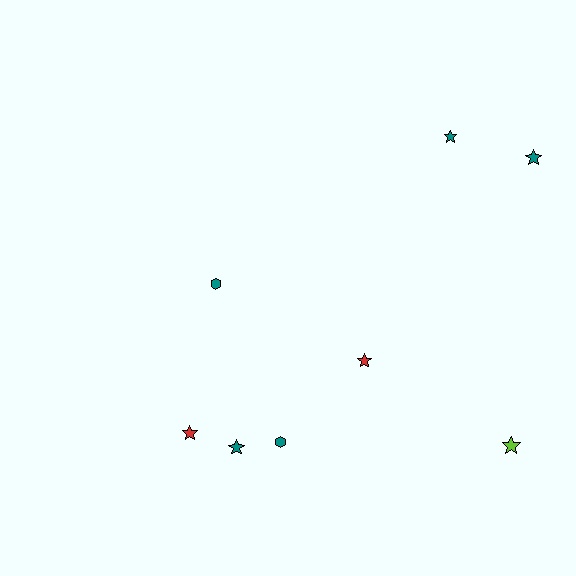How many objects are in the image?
There are 8 objects.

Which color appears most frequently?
Teal, with 5 objects.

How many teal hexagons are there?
There are 2 teal hexagons.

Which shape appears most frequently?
Star, with 6 objects.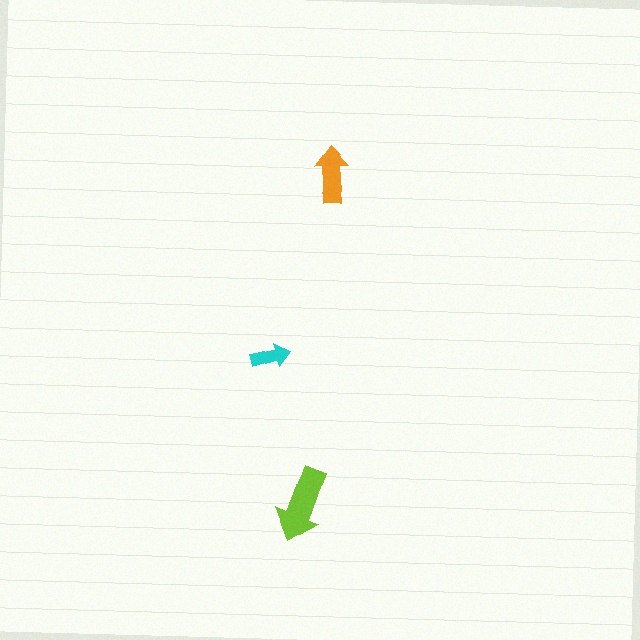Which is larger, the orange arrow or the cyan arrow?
The orange one.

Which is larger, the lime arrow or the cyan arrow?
The lime one.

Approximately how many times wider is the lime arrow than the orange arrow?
About 1.5 times wider.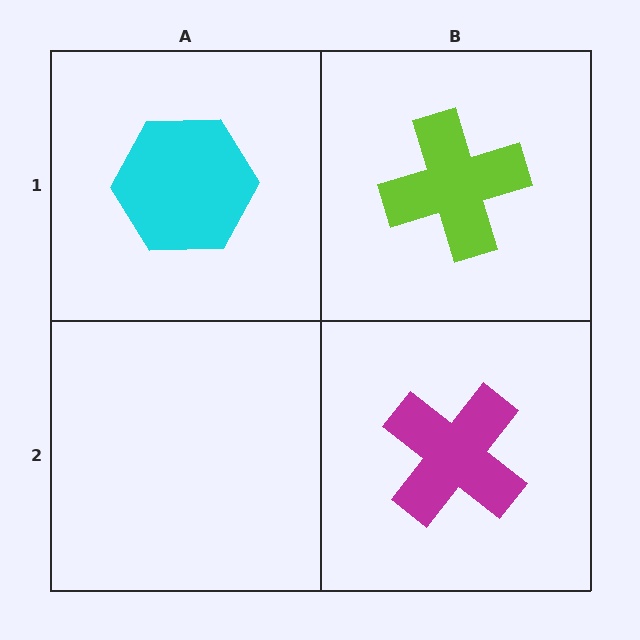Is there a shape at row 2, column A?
No, that cell is empty.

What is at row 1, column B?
A lime cross.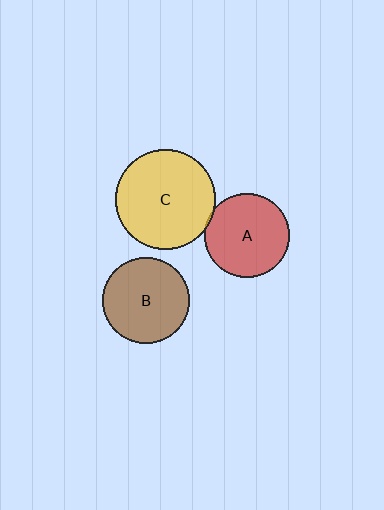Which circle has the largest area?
Circle C (yellow).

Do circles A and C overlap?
Yes.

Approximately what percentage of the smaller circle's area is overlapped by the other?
Approximately 5%.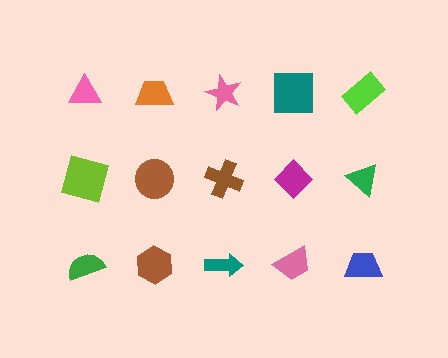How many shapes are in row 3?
5 shapes.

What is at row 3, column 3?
A teal arrow.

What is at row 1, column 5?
A lime rectangle.